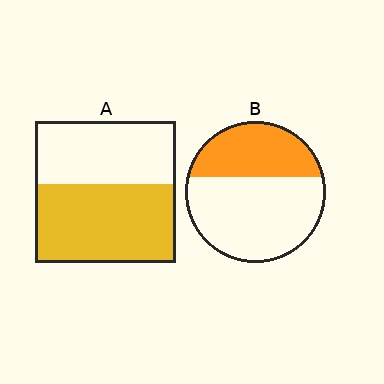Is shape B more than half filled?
No.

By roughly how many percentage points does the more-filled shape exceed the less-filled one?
By roughly 20 percentage points (A over B).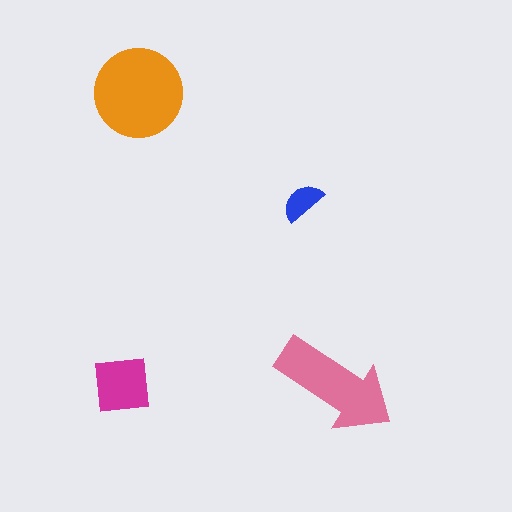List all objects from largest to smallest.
The orange circle, the pink arrow, the magenta square, the blue semicircle.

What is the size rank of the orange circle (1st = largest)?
1st.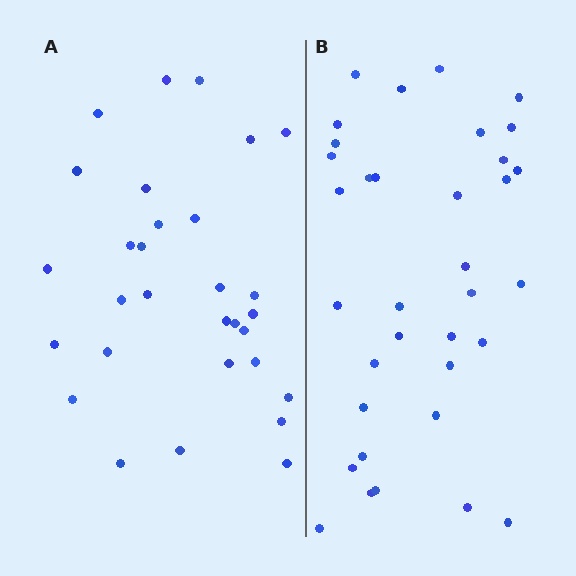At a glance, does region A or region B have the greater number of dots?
Region B (the right region) has more dots.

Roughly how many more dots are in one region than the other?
Region B has about 5 more dots than region A.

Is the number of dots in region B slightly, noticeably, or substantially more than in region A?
Region B has only slightly more — the two regions are fairly close. The ratio is roughly 1.2 to 1.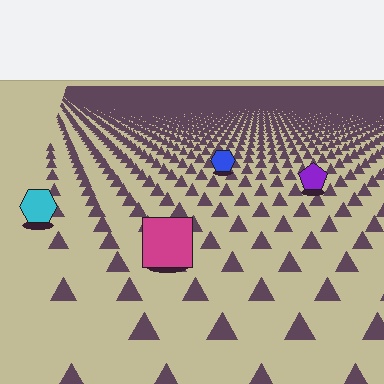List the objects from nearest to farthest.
From nearest to farthest: the magenta square, the cyan hexagon, the purple pentagon, the blue hexagon.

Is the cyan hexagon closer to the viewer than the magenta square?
No. The magenta square is closer — you can tell from the texture gradient: the ground texture is coarser near it.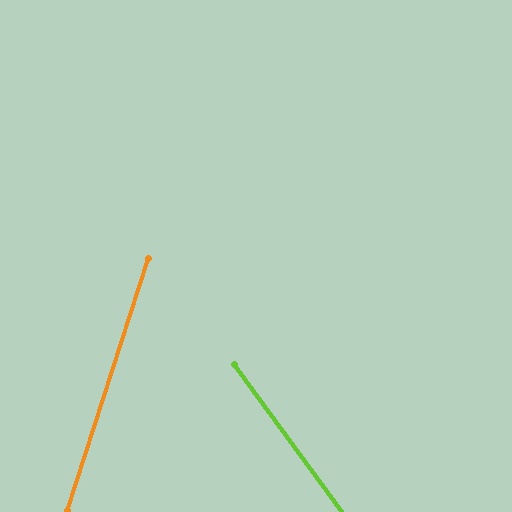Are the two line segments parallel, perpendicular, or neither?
Neither parallel nor perpendicular — they differ by about 54°.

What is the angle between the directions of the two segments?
Approximately 54 degrees.